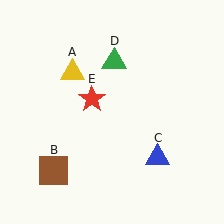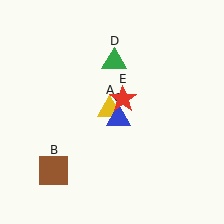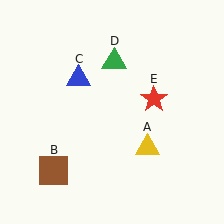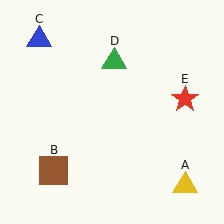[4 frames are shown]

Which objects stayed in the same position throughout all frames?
Brown square (object B) and green triangle (object D) remained stationary.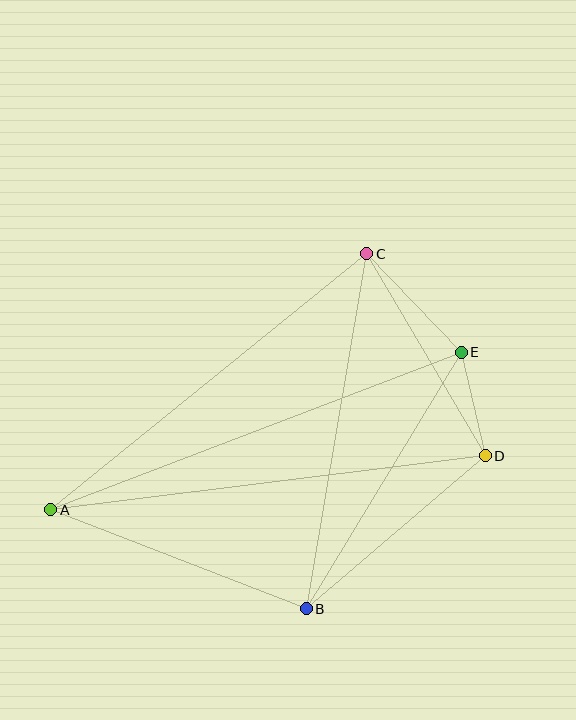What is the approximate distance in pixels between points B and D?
The distance between B and D is approximately 235 pixels.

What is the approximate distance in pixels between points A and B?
The distance between A and B is approximately 274 pixels.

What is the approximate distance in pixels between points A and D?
The distance between A and D is approximately 438 pixels.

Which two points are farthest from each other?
Points A and E are farthest from each other.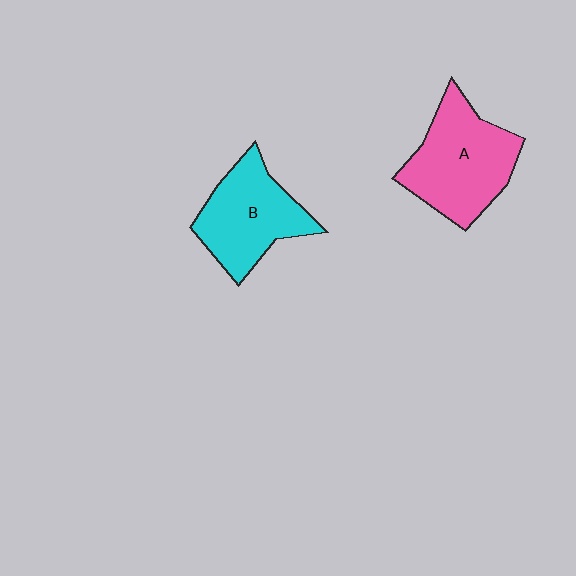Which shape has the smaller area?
Shape B (cyan).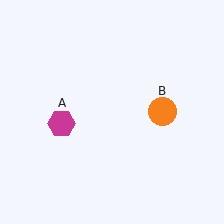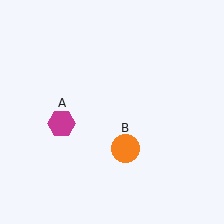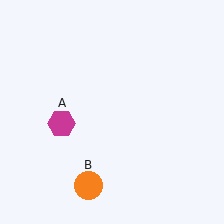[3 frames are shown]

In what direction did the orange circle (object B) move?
The orange circle (object B) moved down and to the left.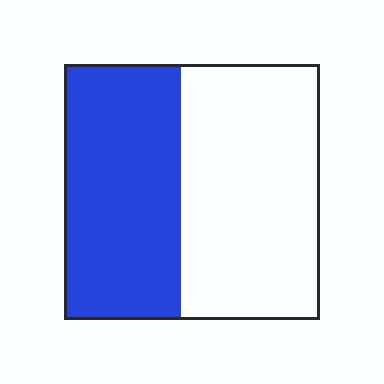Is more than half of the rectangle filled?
No.